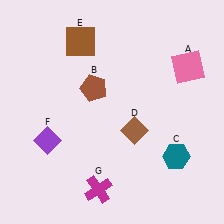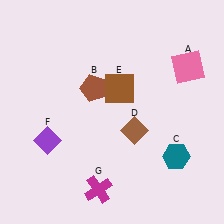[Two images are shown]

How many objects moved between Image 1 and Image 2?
1 object moved between the two images.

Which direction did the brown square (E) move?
The brown square (E) moved down.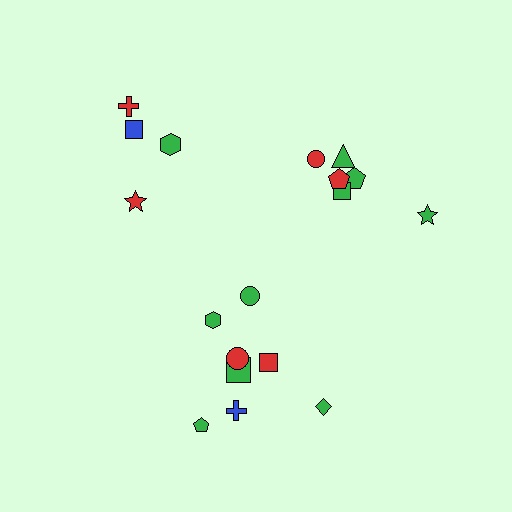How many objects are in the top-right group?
There are 6 objects.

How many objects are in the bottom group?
There are 8 objects.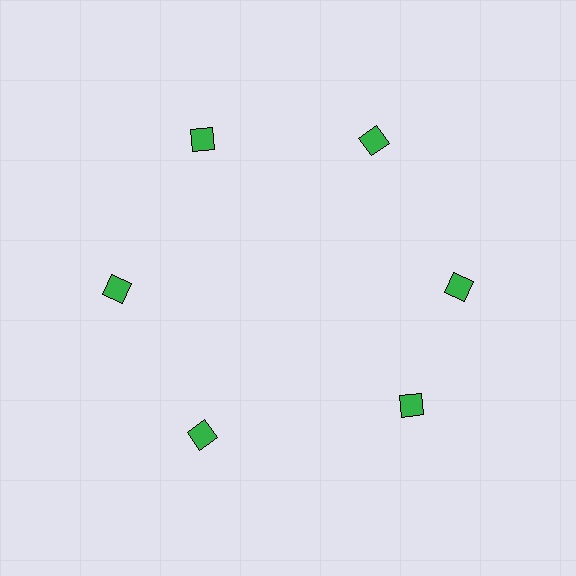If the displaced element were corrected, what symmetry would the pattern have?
It would have 6-fold rotational symmetry — the pattern would map onto itself every 60 degrees.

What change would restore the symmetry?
The symmetry would be restored by rotating it back into even spacing with its neighbors so that all 6 diamonds sit at equal angles and equal distance from the center.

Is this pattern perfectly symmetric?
No. The 6 green diamonds are arranged in a ring, but one element near the 5 o'clock position is rotated out of alignment along the ring, breaking the 6-fold rotational symmetry.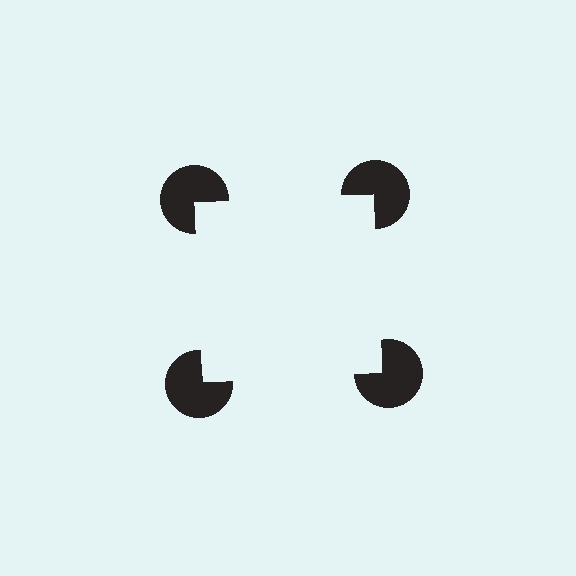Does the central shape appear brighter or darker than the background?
It typically appears slightly brighter than the background, even though no actual brightness change is drawn.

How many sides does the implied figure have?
4 sides.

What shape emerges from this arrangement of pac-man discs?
An illusory square — its edges are inferred from the aligned wedge cuts in the pac-man discs, not physically drawn.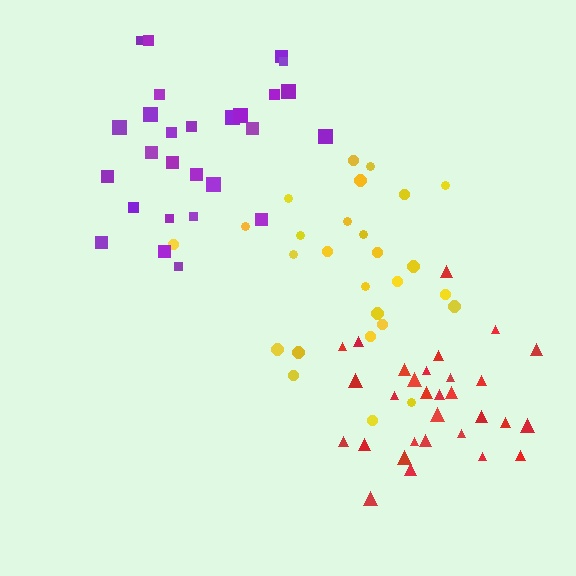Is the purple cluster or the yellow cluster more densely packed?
Purple.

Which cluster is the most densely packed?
Red.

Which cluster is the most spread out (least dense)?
Yellow.